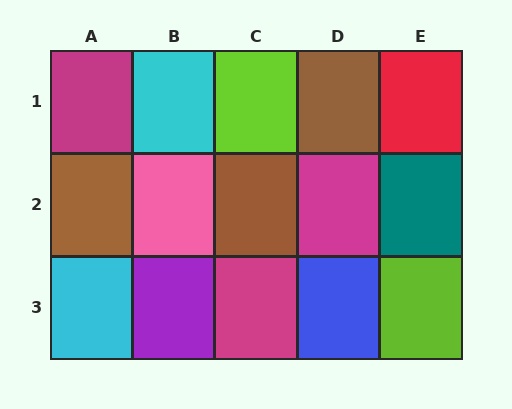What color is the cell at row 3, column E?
Lime.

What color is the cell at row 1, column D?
Brown.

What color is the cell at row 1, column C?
Lime.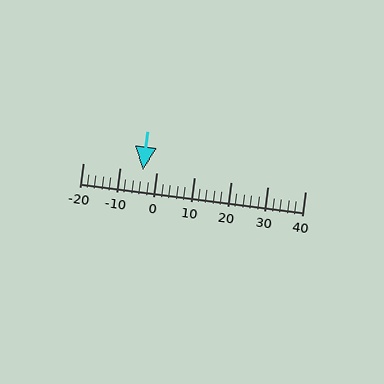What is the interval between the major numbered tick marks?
The major tick marks are spaced 10 units apart.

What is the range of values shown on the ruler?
The ruler shows values from -20 to 40.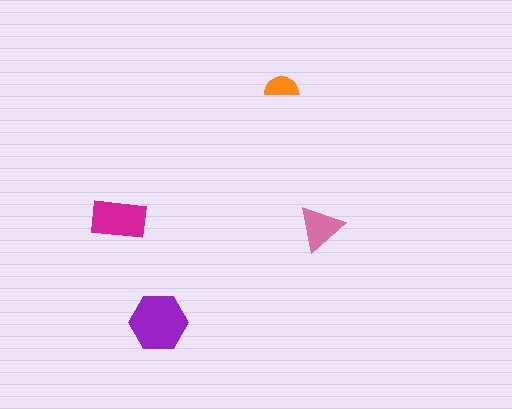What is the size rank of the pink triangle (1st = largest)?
3rd.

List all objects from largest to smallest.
The purple hexagon, the magenta rectangle, the pink triangle, the orange semicircle.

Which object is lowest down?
The purple hexagon is bottommost.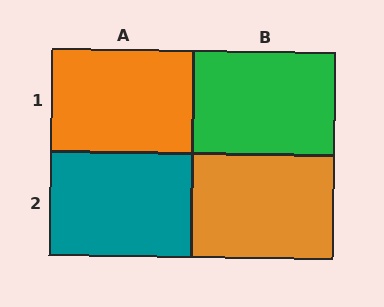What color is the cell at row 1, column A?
Orange.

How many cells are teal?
1 cell is teal.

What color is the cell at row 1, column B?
Green.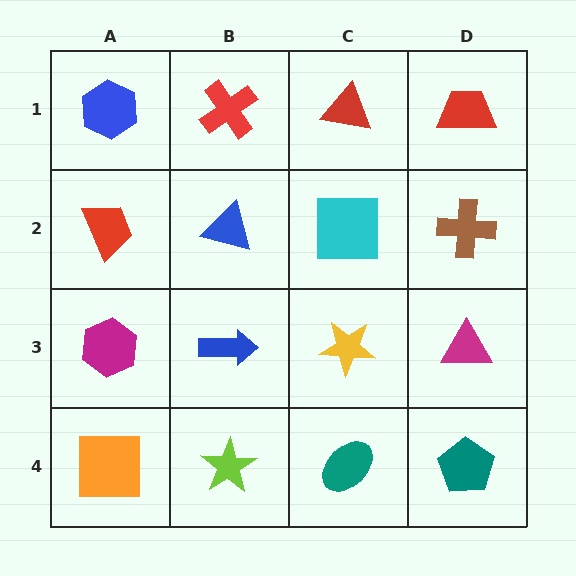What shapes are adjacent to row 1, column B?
A blue triangle (row 2, column B), a blue hexagon (row 1, column A), a red triangle (row 1, column C).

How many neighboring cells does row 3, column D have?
3.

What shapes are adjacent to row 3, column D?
A brown cross (row 2, column D), a teal pentagon (row 4, column D), a yellow star (row 3, column C).